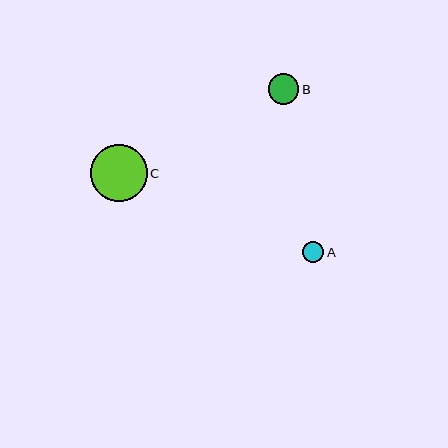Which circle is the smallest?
Circle A is the smallest with a size of approximately 21 pixels.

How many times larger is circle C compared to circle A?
Circle C is approximately 2.8 times the size of circle A.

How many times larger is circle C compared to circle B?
Circle C is approximately 1.9 times the size of circle B.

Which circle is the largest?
Circle C is the largest with a size of approximately 57 pixels.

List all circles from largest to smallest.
From largest to smallest: C, B, A.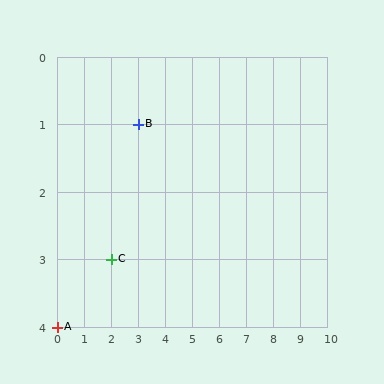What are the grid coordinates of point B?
Point B is at grid coordinates (3, 1).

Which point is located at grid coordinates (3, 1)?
Point B is at (3, 1).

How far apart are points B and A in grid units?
Points B and A are 3 columns and 3 rows apart (about 4.2 grid units diagonally).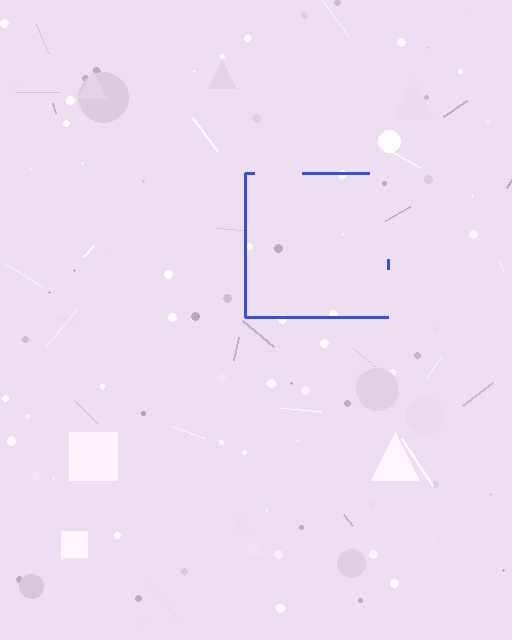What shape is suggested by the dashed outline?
The dashed outline suggests a square.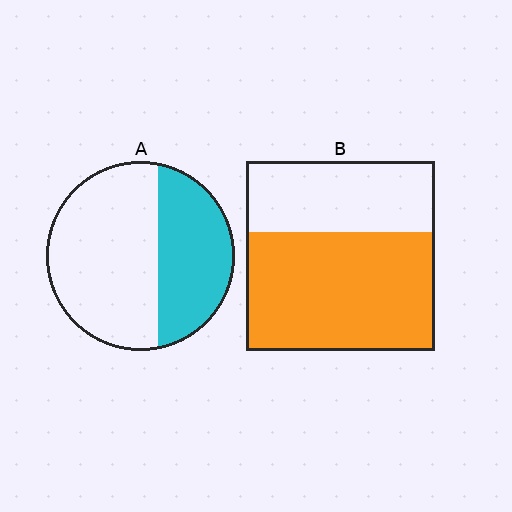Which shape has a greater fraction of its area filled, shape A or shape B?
Shape B.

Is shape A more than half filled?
No.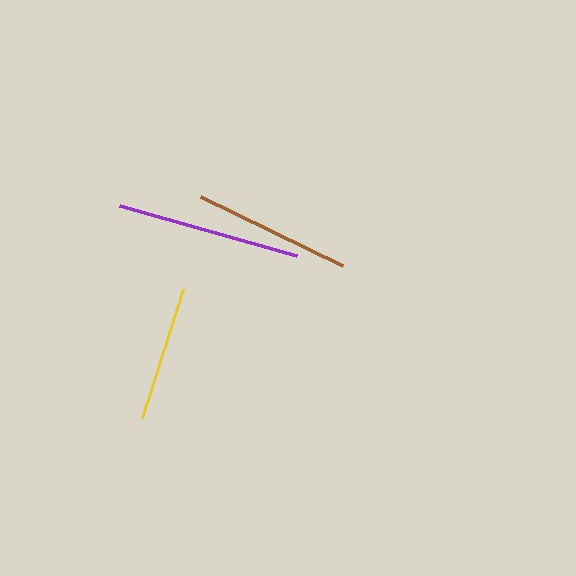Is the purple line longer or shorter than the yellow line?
The purple line is longer than the yellow line.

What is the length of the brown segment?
The brown segment is approximately 158 pixels long.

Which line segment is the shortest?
The yellow line is the shortest at approximately 135 pixels.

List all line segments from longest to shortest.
From longest to shortest: purple, brown, yellow.